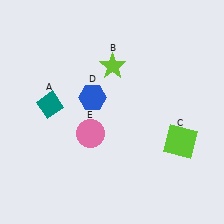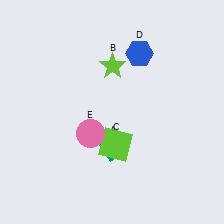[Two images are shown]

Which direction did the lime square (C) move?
The lime square (C) moved left.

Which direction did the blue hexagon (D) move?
The blue hexagon (D) moved right.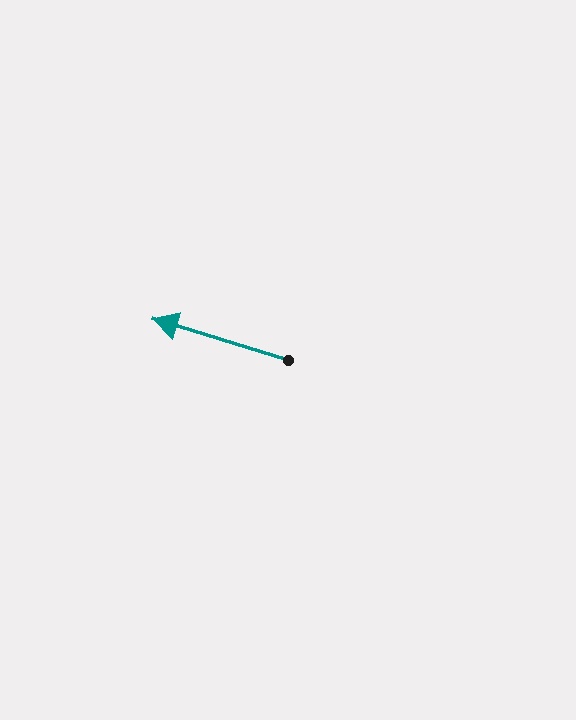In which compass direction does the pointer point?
West.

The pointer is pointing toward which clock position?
Roughly 10 o'clock.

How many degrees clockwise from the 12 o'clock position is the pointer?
Approximately 287 degrees.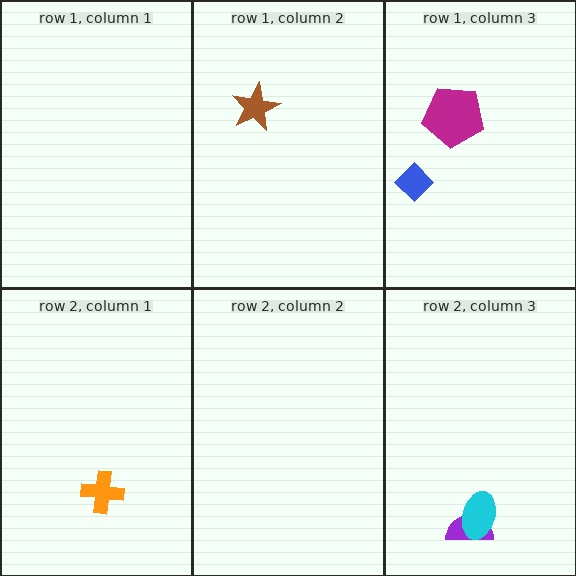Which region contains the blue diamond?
The row 1, column 3 region.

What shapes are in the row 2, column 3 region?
The purple semicircle, the cyan ellipse.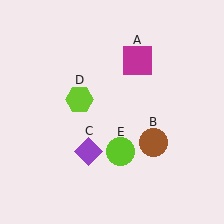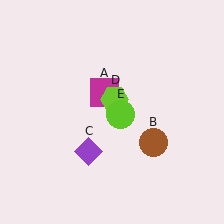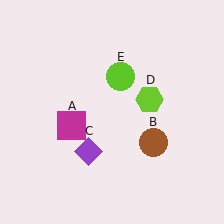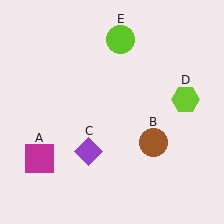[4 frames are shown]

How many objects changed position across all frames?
3 objects changed position: magenta square (object A), lime hexagon (object D), lime circle (object E).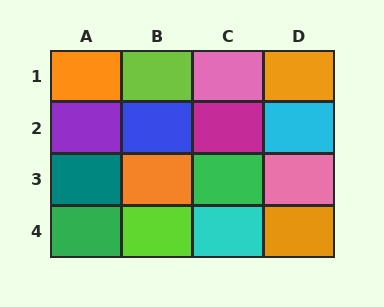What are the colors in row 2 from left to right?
Purple, blue, magenta, cyan.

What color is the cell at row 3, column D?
Pink.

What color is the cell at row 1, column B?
Lime.